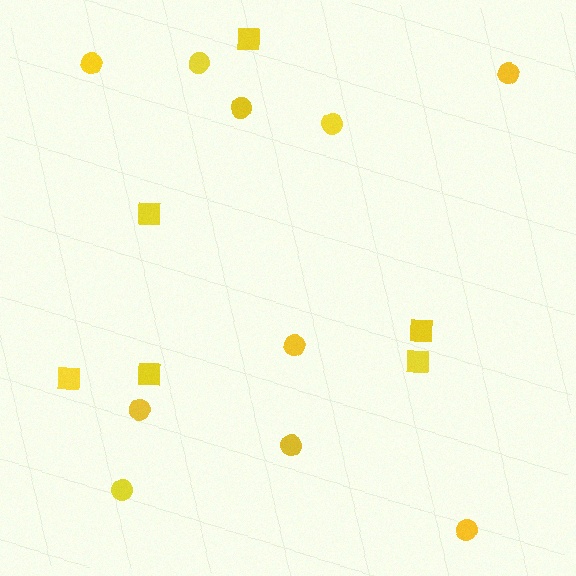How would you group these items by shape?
There are 2 groups: one group of squares (6) and one group of circles (10).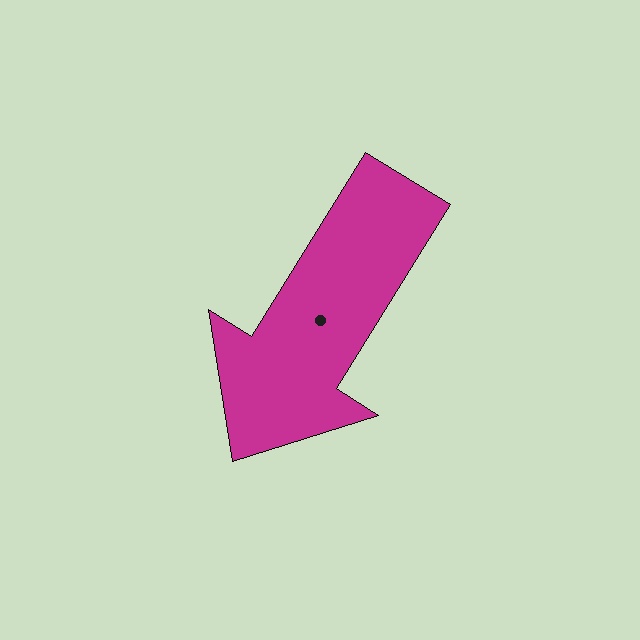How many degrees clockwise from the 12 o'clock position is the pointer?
Approximately 212 degrees.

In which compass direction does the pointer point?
Southwest.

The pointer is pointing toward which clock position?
Roughly 7 o'clock.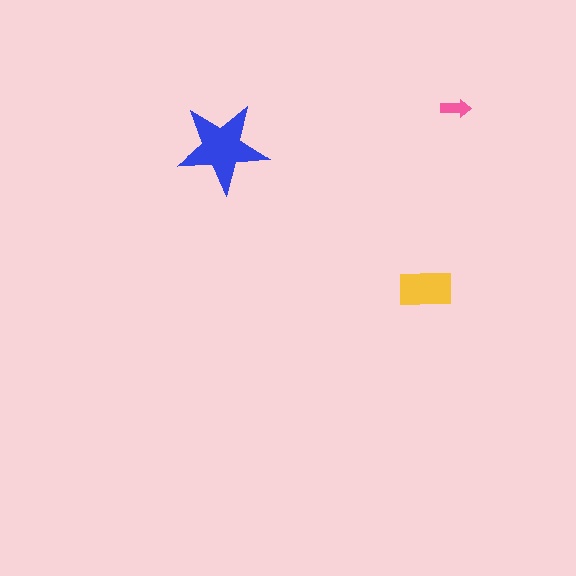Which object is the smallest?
The pink arrow.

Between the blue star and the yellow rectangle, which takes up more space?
The blue star.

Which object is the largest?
The blue star.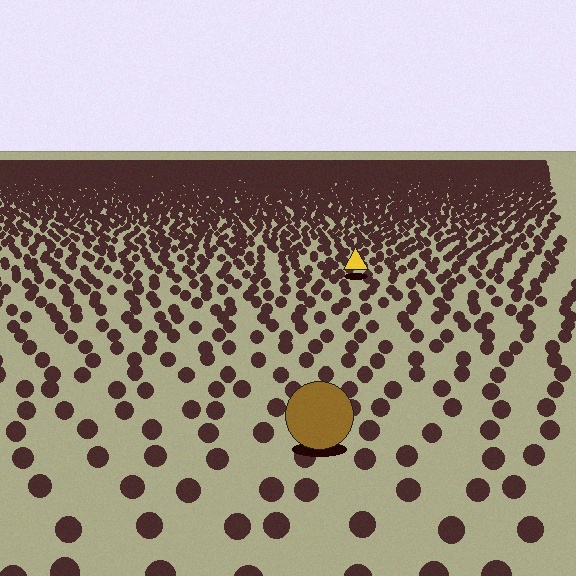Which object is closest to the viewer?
The brown circle is closest. The texture marks near it are larger and more spread out.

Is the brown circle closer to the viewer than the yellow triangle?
Yes. The brown circle is closer — you can tell from the texture gradient: the ground texture is coarser near it.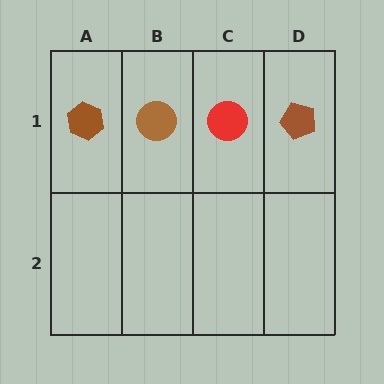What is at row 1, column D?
A brown pentagon.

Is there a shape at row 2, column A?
No, that cell is empty.